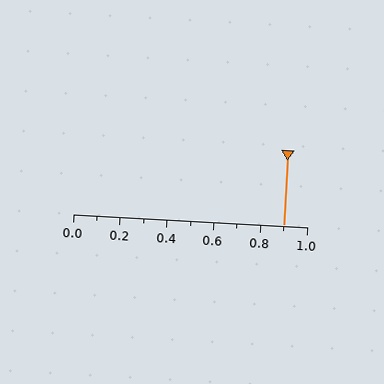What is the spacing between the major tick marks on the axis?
The major ticks are spaced 0.2 apart.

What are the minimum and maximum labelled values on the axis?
The axis runs from 0.0 to 1.0.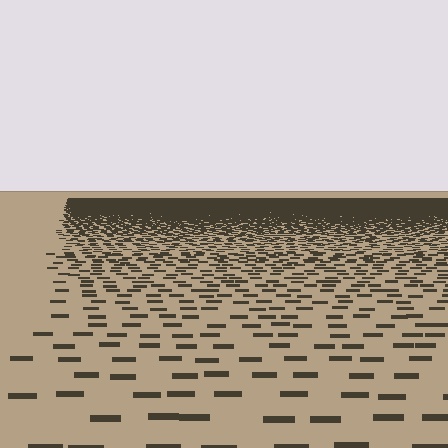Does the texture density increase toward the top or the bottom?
Density increases toward the top.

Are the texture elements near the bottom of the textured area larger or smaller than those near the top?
Larger. Near the bottom, elements are closer to the viewer and appear at a bigger on-screen size.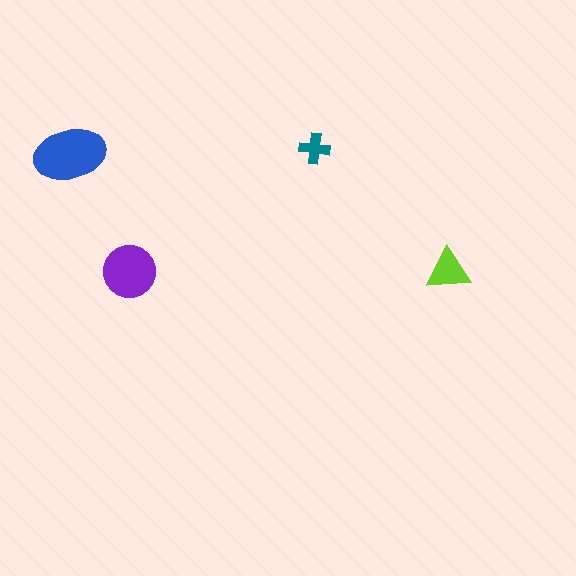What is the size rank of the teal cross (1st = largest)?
4th.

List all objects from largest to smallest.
The blue ellipse, the purple circle, the lime triangle, the teal cross.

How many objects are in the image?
There are 4 objects in the image.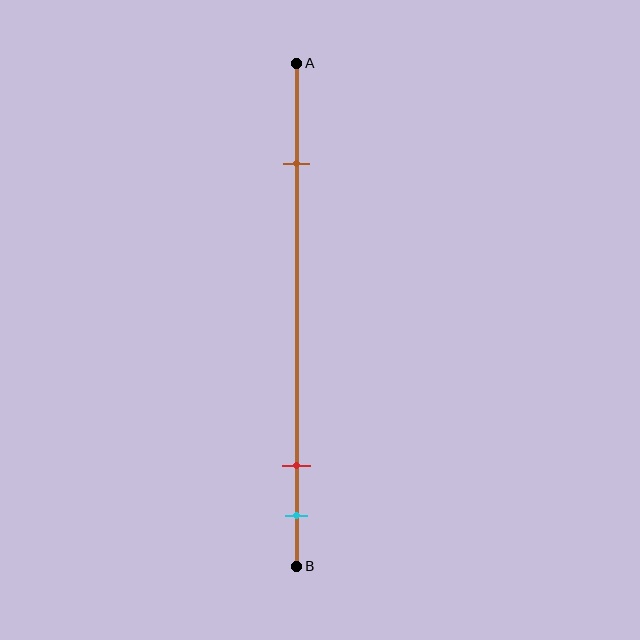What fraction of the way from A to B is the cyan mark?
The cyan mark is approximately 90% (0.9) of the way from A to B.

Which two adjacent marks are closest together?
The red and cyan marks are the closest adjacent pair.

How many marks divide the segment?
There are 3 marks dividing the segment.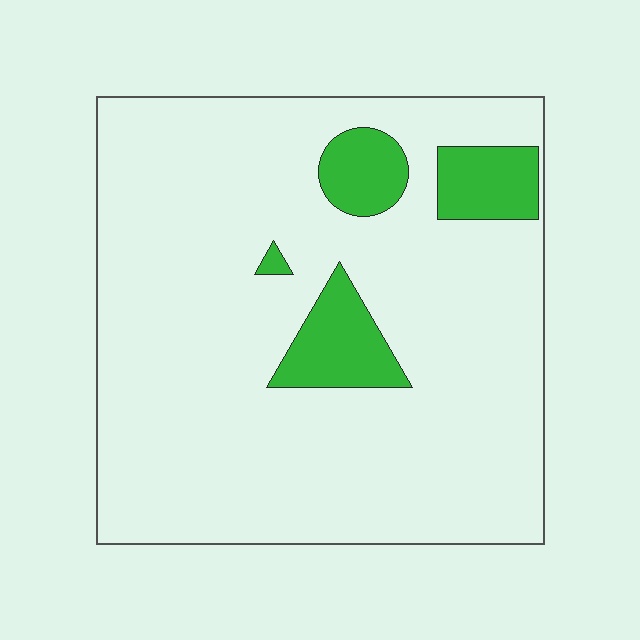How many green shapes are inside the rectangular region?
4.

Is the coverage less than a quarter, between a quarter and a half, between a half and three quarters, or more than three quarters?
Less than a quarter.